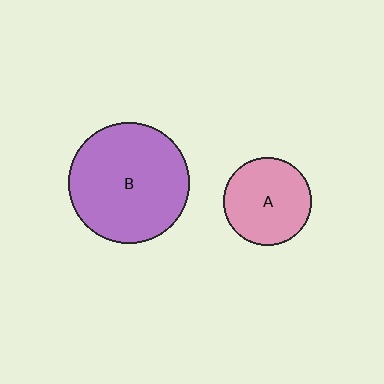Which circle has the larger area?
Circle B (purple).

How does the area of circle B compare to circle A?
Approximately 1.9 times.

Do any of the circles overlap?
No, none of the circles overlap.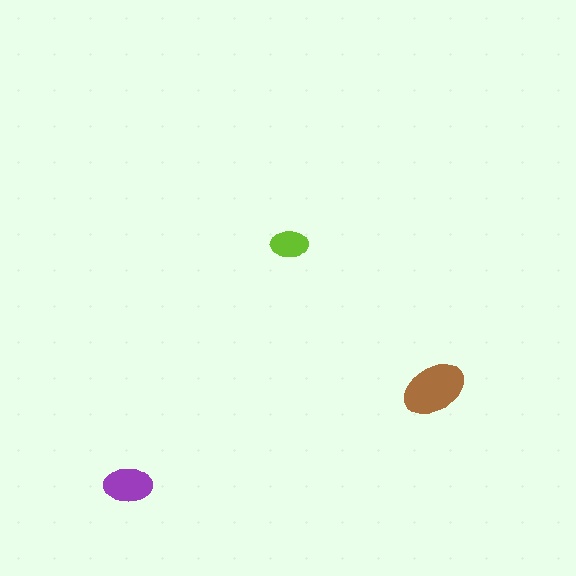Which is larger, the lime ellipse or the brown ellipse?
The brown one.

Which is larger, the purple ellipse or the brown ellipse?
The brown one.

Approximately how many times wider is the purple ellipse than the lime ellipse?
About 1.5 times wider.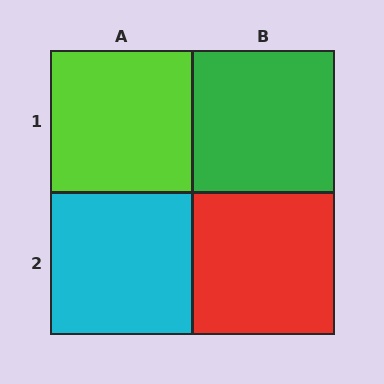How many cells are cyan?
1 cell is cyan.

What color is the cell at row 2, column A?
Cyan.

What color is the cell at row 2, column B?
Red.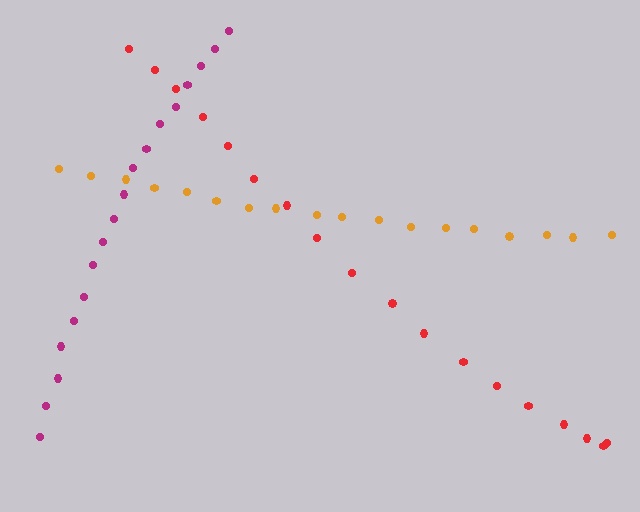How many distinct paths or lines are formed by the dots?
There are 3 distinct paths.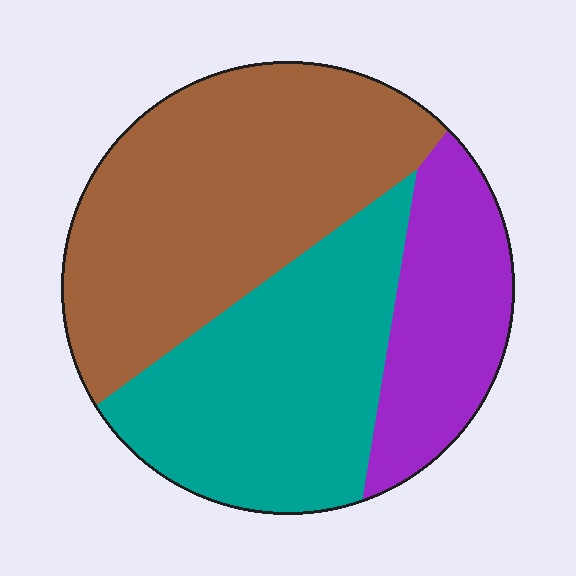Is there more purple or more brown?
Brown.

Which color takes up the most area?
Brown, at roughly 45%.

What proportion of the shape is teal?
Teal covers around 35% of the shape.